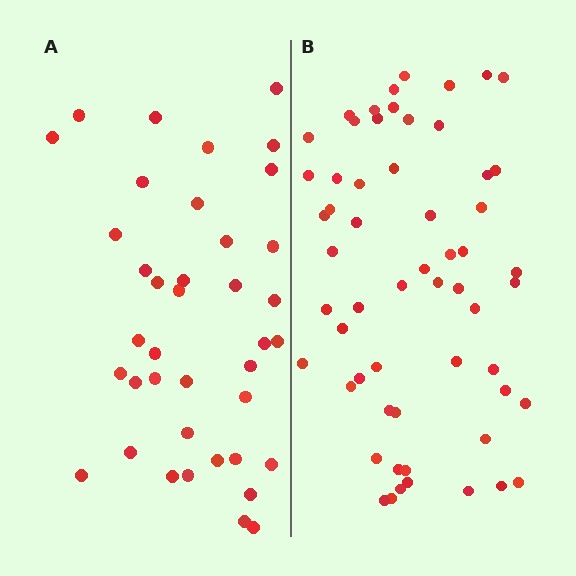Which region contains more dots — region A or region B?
Region B (the right region) has more dots.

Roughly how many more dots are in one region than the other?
Region B has approximately 20 more dots than region A.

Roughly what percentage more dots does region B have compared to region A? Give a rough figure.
About 50% more.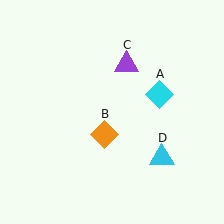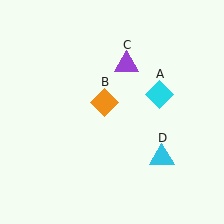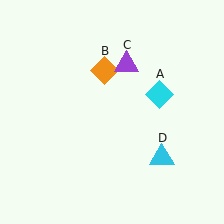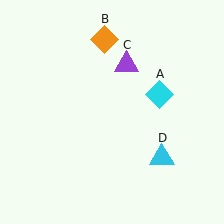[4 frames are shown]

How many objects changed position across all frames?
1 object changed position: orange diamond (object B).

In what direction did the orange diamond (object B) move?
The orange diamond (object B) moved up.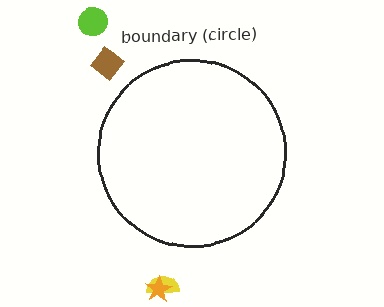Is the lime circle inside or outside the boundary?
Outside.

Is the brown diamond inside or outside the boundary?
Outside.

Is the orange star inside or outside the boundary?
Outside.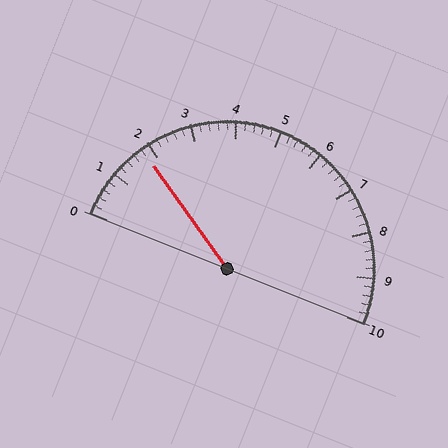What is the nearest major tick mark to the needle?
The nearest major tick mark is 2.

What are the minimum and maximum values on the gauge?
The gauge ranges from 0 to 10.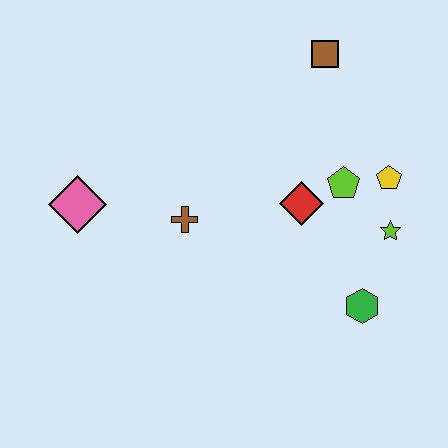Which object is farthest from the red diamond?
The pink diamond is farthest from the red diamond.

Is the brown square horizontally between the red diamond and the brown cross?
No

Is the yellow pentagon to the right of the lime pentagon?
Yes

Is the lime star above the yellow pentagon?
No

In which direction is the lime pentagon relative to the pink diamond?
The lime pentagon is to the right of the pink diamond.